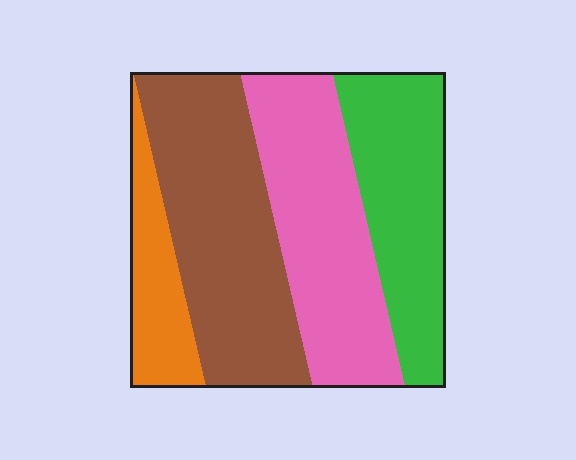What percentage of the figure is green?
Green takes up less than a quarter of the figure.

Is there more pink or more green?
Pink.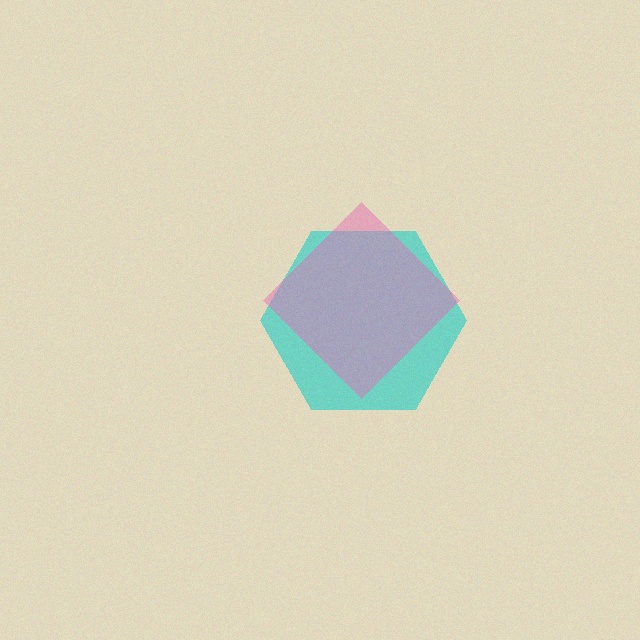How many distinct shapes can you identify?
There are 2 distinct shapes: a cyan hexagon, a pink diamond.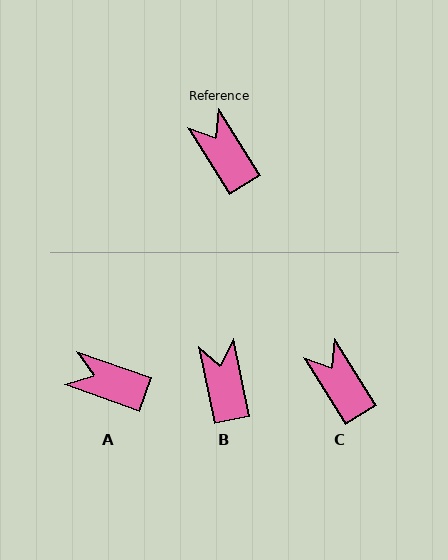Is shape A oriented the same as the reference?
No, it is off by about 39 degrees.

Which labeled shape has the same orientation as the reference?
C.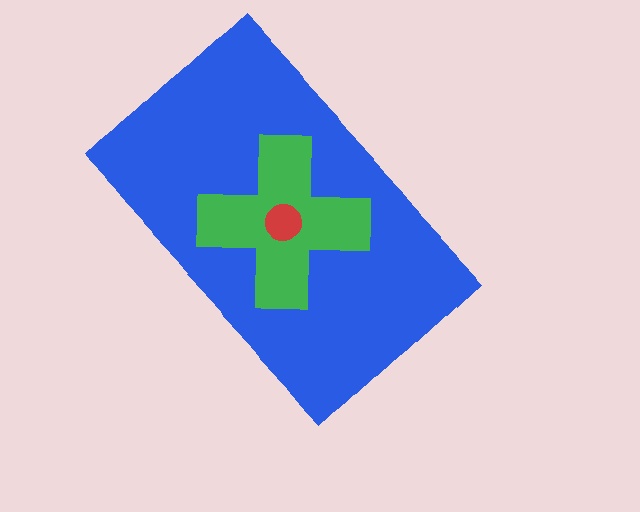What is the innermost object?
The red circle.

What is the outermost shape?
The blue rectangle.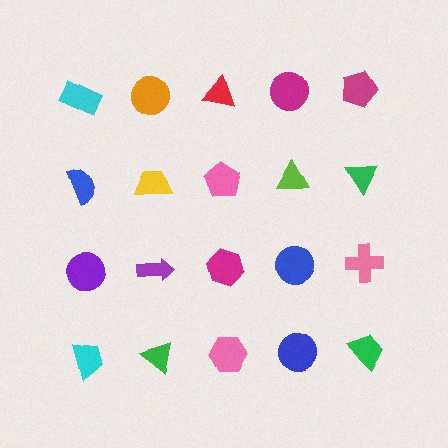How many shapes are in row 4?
5 shapes.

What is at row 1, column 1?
A cyan rectangle.